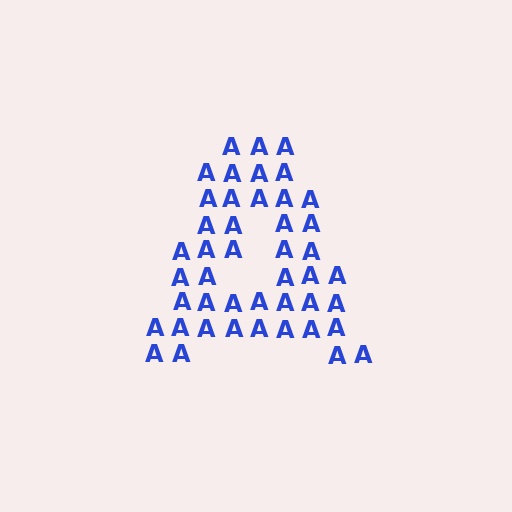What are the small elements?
The small elements are letter A's.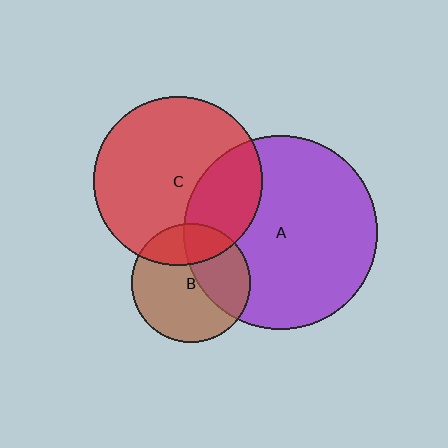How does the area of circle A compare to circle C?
Approximately 1.3 times.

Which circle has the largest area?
Circle A (purple).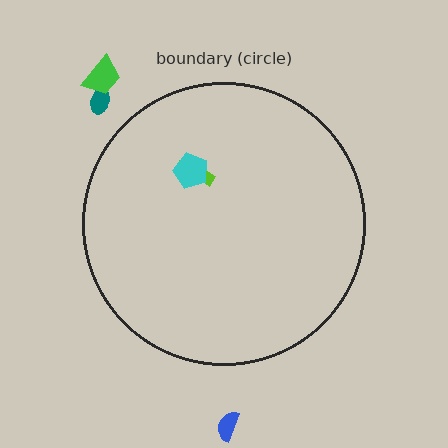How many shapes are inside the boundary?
2 inside, 3 outside.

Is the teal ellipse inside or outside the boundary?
Outside.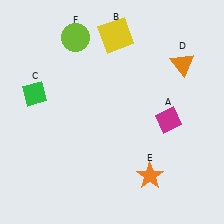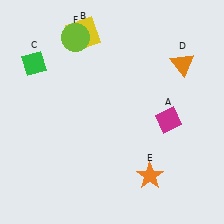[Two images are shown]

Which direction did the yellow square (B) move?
The yellow square (B) moved left.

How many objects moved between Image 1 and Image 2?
2 objects moved between the two images.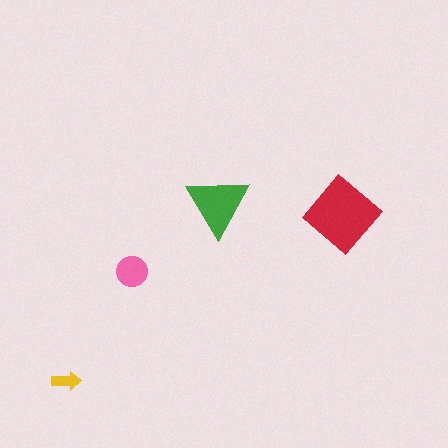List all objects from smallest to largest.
The yellow arrow, the pink circle, the green triangle, the red diamond.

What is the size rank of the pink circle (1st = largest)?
3rd.